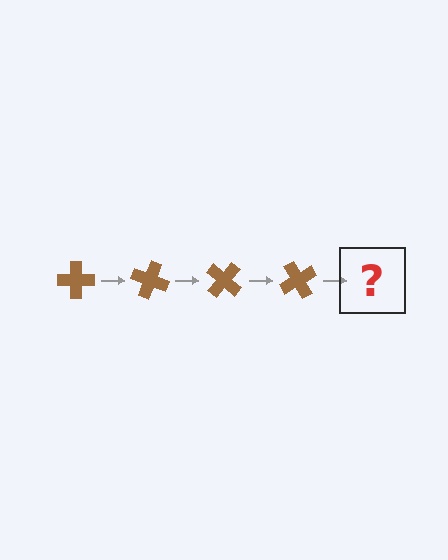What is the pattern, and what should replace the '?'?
The pattern is that the cross rotates 20 degrees each step. The '?' should be a brown cross rotated 80 degrees.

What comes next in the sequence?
The next element should be a brown cross rotated 80 degrees.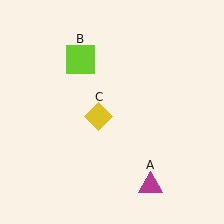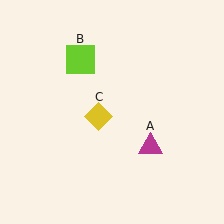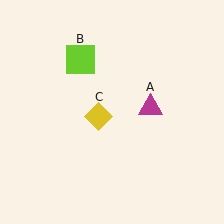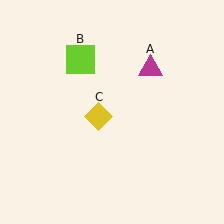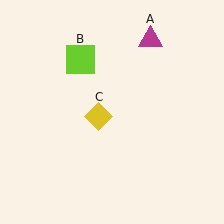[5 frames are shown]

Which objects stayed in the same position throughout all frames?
Lime square (object B) and yellow diamond (object C) remained stationary.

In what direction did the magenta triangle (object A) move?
The magenta triangle (object A) moved up.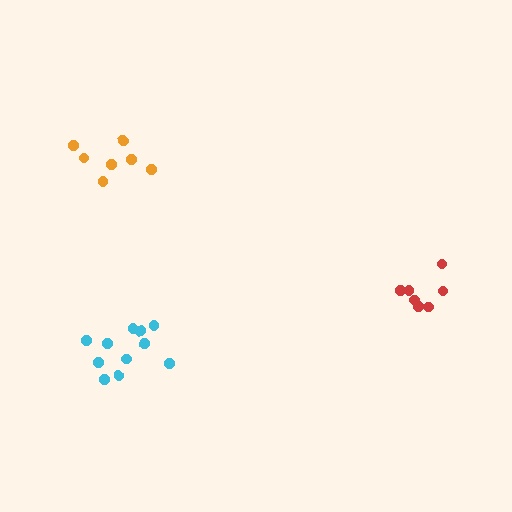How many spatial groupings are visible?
There are 3 spatial groupings.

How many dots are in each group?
Group 1: 7 dots, Group 2: 11 dots, Group 3: 7 dots (25 total).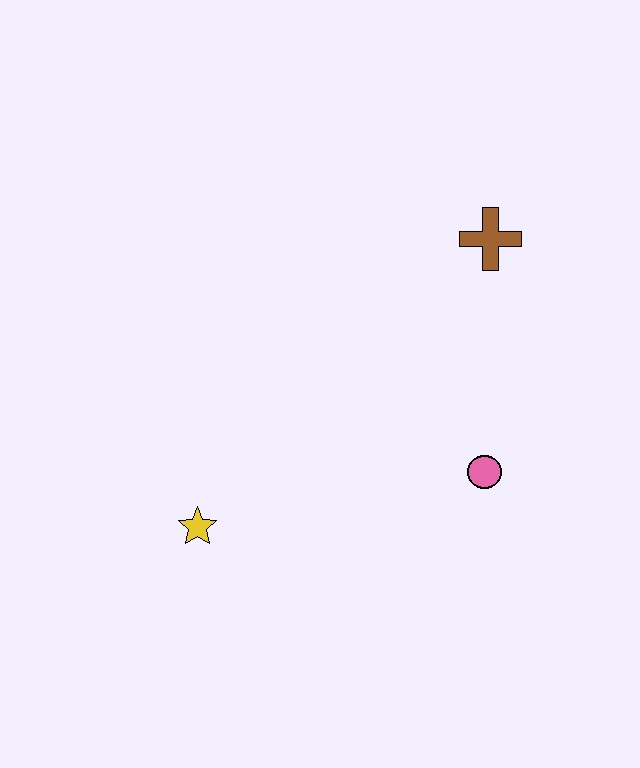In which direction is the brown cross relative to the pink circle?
The brown cross is above the pink circle.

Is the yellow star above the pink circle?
No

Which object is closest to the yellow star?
The pink circle is closest to the yellow star.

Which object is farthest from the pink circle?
The yellow star is farthest from the pink circle.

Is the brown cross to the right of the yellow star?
Yes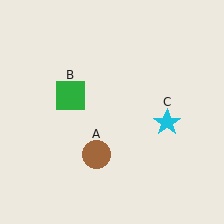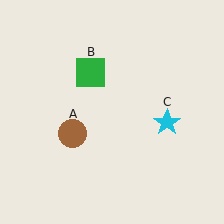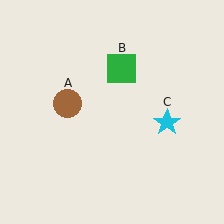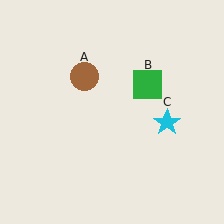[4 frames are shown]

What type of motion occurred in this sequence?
The brown circle (object A), green square (object B) rotated clockwise around the center of the scene.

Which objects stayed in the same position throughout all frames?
Cyan star (object C) remained stationary.